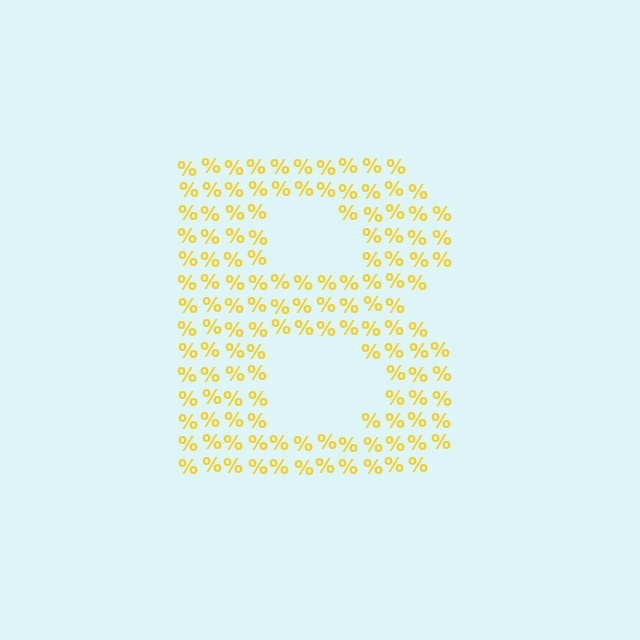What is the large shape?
The large shape is the letter B.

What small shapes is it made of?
It is made of small percent signs.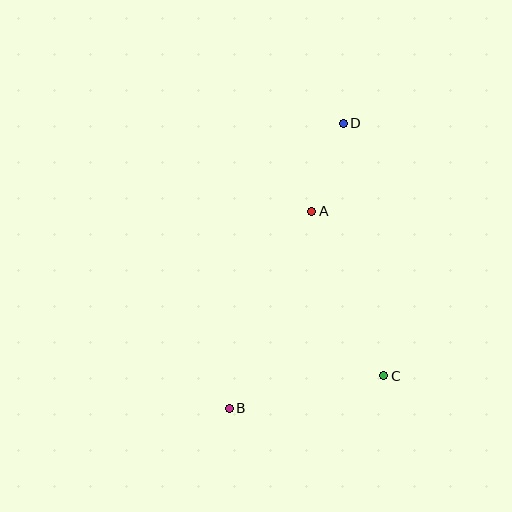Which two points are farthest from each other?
Points B and D are farthest from each other.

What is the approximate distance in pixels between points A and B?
The distance between A and B is approximately 213 pixels.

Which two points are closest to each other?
Points A and D are closest to each other.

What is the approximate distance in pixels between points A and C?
The distance between A and C is approximately 179 pixels.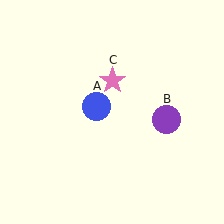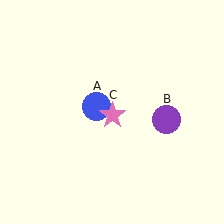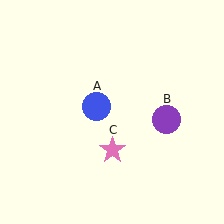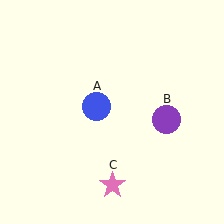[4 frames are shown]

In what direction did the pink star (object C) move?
The pink star (object C) moved down.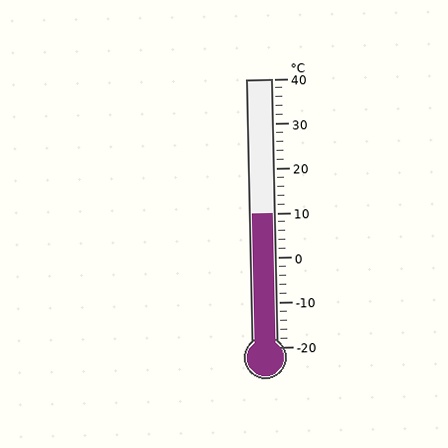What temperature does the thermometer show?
The thermometer shows approximately 10°C.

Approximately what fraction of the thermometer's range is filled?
The thermometer is filled to approximately 50% of its range.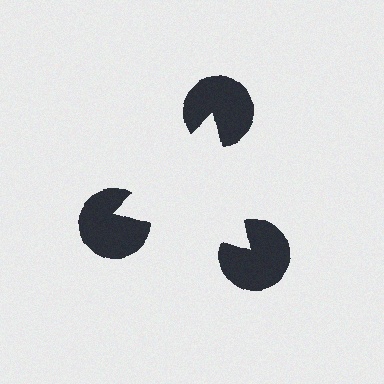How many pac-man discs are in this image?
There are 3 — one at each vertex of the illusory triangle.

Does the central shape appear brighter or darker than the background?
It typically appears slightly brighter than the background, even though no actual brightness change is drawn.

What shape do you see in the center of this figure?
An illusory triangle — its edges are inferred from the aligned wedge cuts in the pac-man discs, not physically drawn.